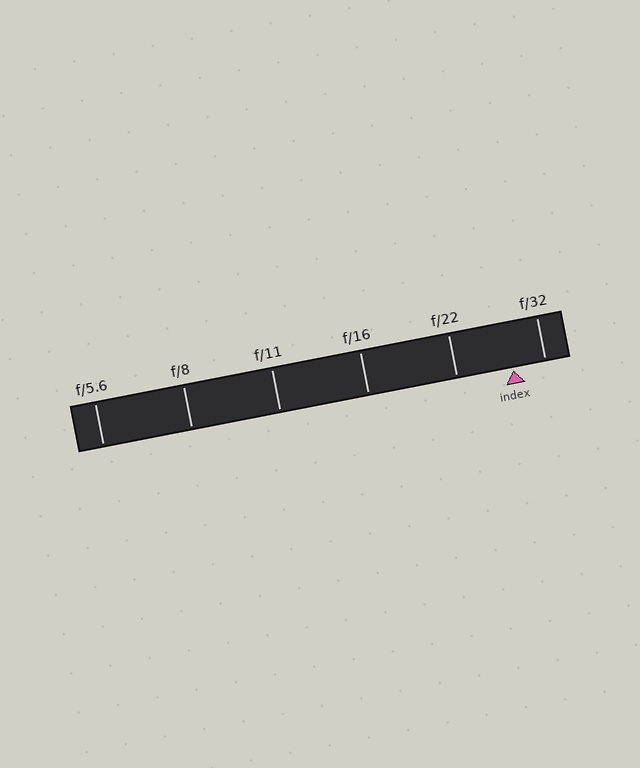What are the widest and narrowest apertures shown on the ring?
The widest aperture shown is f/5.6 and the narrowest is f/32.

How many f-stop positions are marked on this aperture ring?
There are 6 f-stop positions marked.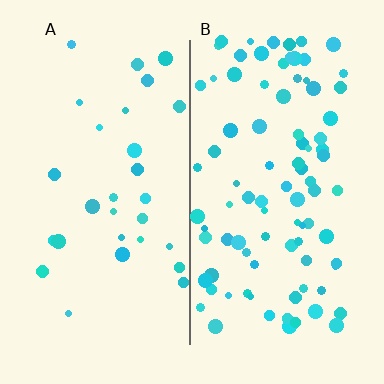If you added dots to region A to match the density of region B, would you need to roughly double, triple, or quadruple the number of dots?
Approximately triple.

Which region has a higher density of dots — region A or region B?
B (the right).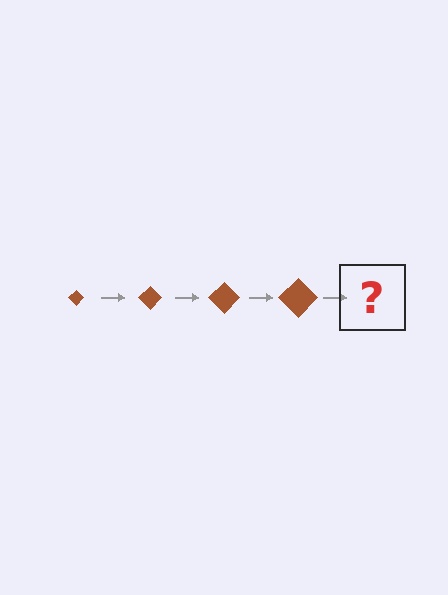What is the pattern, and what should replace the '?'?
The pattern is that the diamond gets progressively larger each step. The '?' should be a brown diamond, larger than the previous one.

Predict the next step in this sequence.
The next step is a brown diamond, larger than the previous one.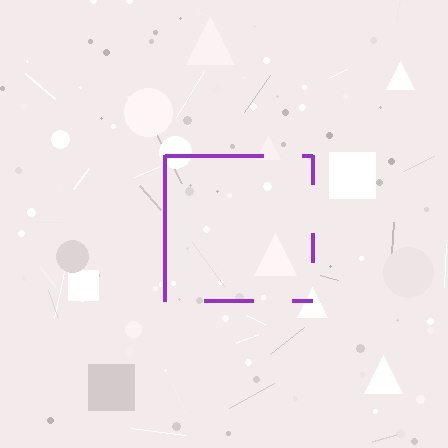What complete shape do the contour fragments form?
The contour fragments form a square.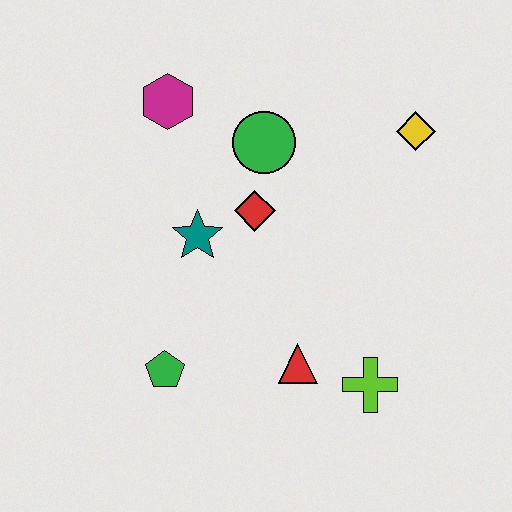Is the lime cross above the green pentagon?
No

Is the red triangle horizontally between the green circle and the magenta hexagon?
No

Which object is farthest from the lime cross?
The magenta hexagon is farthest from the lime cross.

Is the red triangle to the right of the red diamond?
Yes